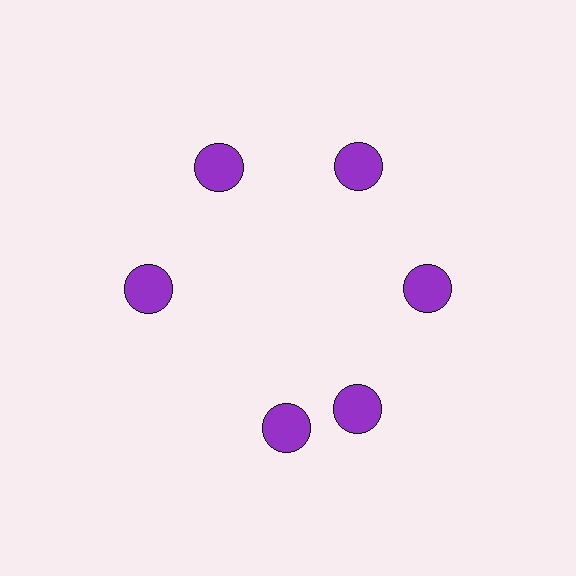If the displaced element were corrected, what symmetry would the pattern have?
It would have 6-fold rotational symmetry — the pattern would map onto itself every 60 degrees.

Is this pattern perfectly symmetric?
No. The 6 purple circles are arranged in a ring, but one element near the 7 o'clock position is rotated out of alignment along the ring, breaking the 6-fold rotational symmetry.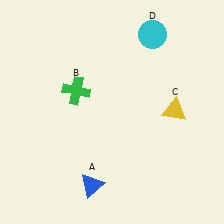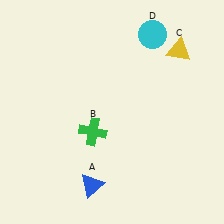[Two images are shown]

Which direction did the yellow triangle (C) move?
The yellow triangle (C) moved up.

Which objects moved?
The objects that moved are: the green cross (B), the yellow triangle (C).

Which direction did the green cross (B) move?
The green cross (B) moved down.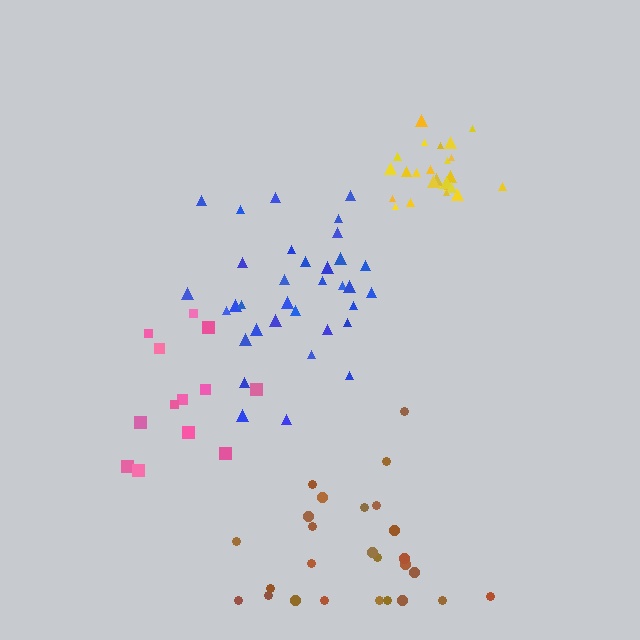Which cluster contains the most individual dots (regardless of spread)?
Blue (34).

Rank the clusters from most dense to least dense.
yellow, blue, brown, pink.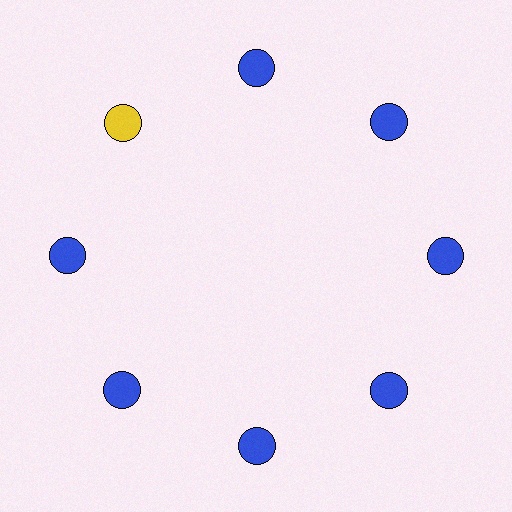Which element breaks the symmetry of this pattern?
The yellow circle at roughly the 10 o'clock position breaks the symmetry. All other shapes are blue circles.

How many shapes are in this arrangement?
There are 8 shapes arranged in a ring pattern.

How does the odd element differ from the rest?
It has a different color: yellow instead of blue.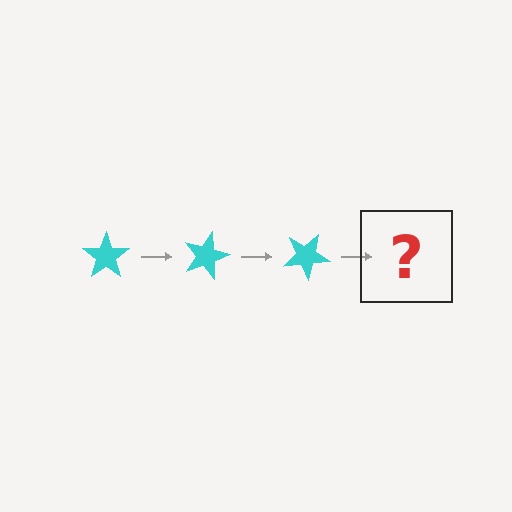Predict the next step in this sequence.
The next step is a cyan star rotated 45 degrees.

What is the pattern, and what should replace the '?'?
The pattern is that the star rotates 15 degrees each step. The '?' should be a cyan star rotated 45 degrees.